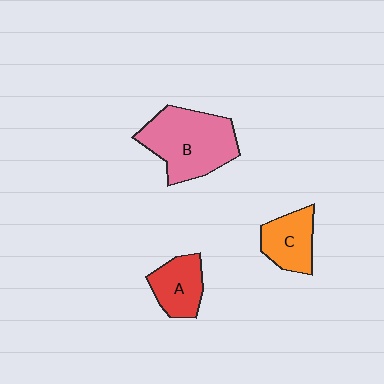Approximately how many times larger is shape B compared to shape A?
Approximately 2.0 times.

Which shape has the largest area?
Shape B (pink).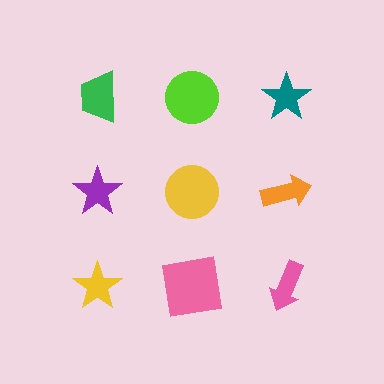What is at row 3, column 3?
A pink arrow.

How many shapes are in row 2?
3 shapes.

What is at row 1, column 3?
A teal star.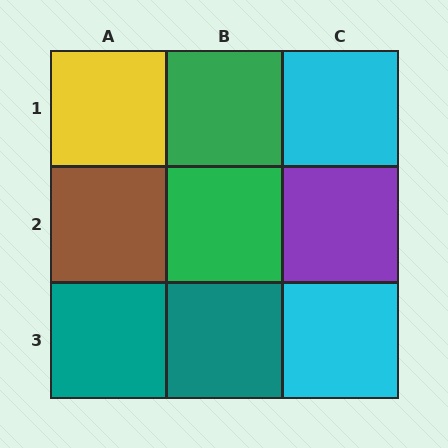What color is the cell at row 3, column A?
Teal.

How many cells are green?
2 cells are green.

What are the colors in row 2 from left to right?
Brown, green, purple.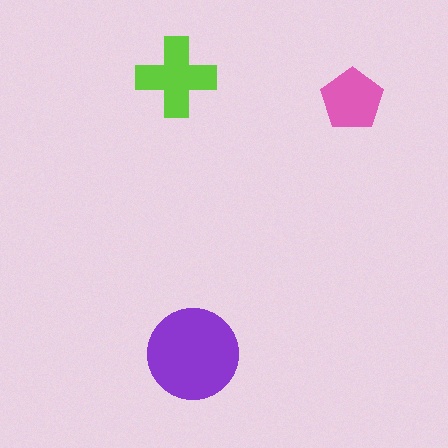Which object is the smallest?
The pink pentagon.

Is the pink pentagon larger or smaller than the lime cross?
Smaller.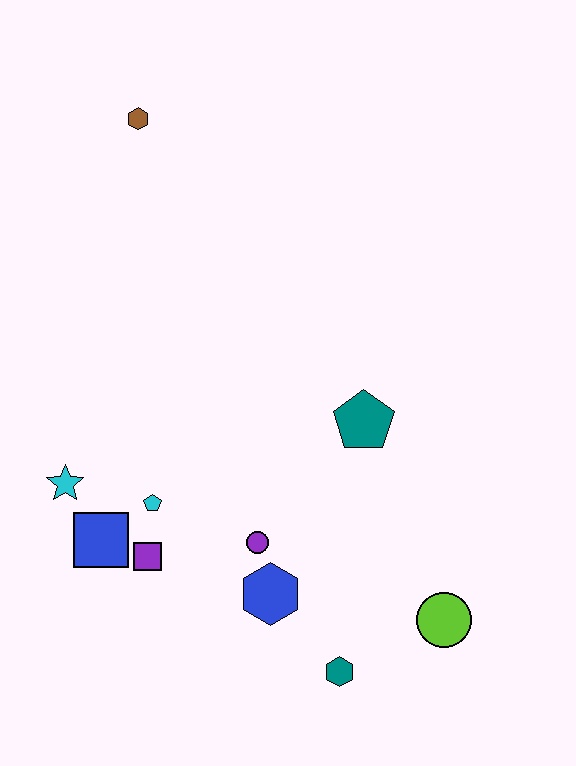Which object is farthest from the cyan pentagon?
The brown hexagon is farthest from the cyan pentagon.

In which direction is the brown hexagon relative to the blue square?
The brown hexagon is above the blue square.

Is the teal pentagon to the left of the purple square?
No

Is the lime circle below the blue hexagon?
Yes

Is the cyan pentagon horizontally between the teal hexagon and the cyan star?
Yes